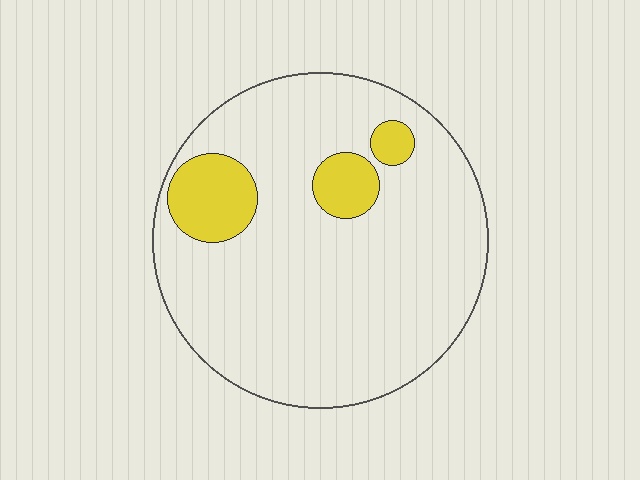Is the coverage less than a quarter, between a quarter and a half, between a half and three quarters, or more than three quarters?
Less than a quarter.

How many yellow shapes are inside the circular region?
3.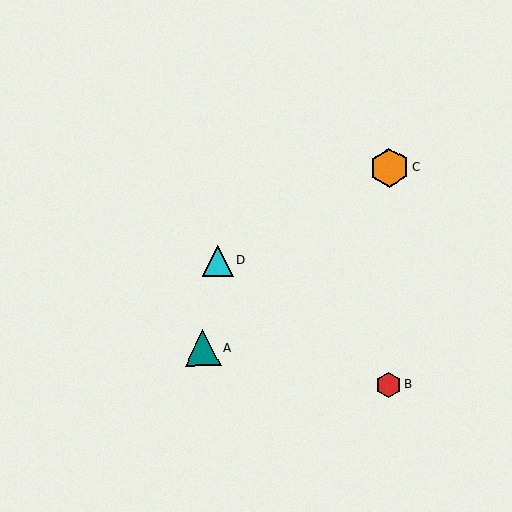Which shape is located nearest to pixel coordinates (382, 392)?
The red hexagon (labeled B) at (389, 385) is nearest to that location.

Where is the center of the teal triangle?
The center of the teal triangle is at (203, 348).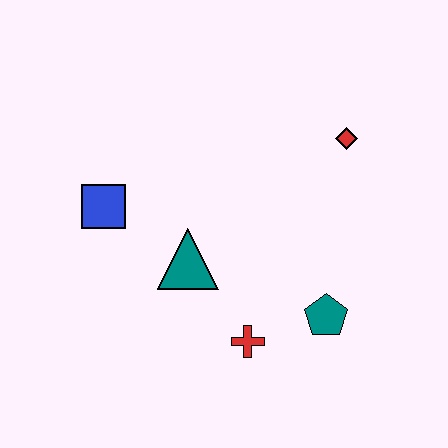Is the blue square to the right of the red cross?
No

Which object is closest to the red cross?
The teal pentagon is closest to the red cross.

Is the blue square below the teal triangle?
No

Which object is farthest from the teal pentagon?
The blue square is farthest from the teal pentagon.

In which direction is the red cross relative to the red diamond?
The red cross is below the red diamond.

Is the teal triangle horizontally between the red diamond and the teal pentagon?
No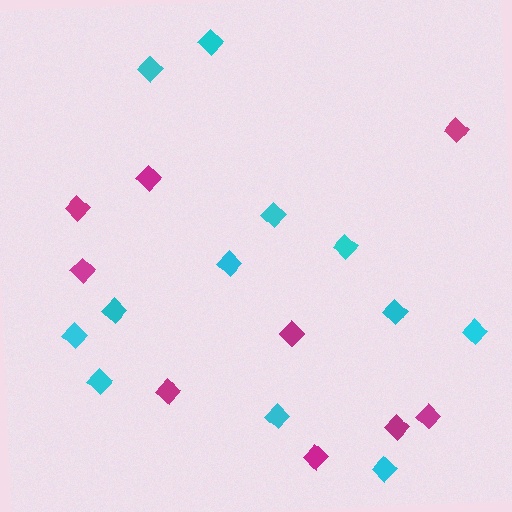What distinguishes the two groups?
There are 2 groups: one group of magenta diamonds (9) and one group of cyan diamonds (12).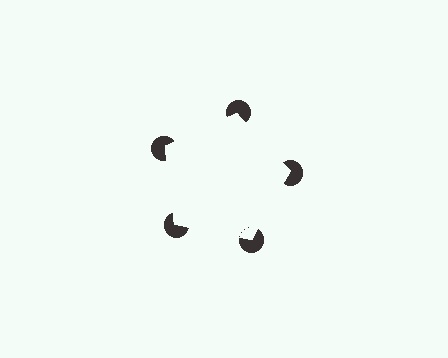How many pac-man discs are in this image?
There are 5 — one at each vertex of the illusory pentagon.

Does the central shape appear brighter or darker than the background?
It typically appears slightly brighter than the background, even though no actual brightness change is drawn.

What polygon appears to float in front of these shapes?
An illusory pentagon — its edges are inferred from the aligned wedge cuts in the pac-man discs, not physically drawn.